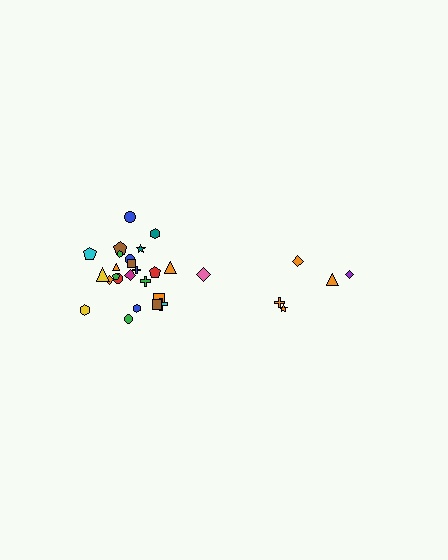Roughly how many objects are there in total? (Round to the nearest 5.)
Roughly 30 objects in total.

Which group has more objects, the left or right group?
The left group.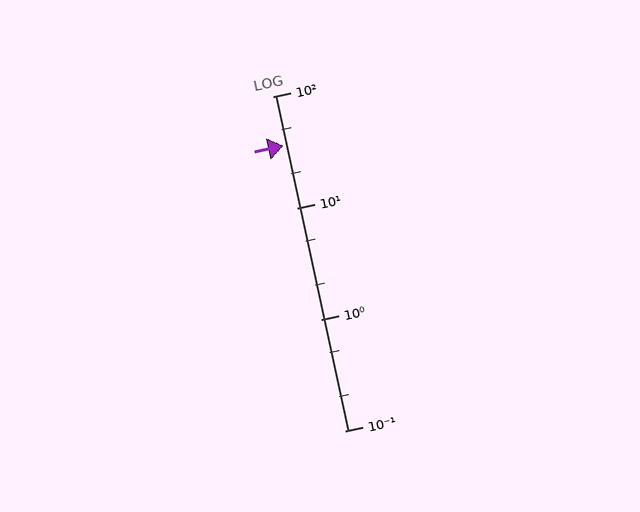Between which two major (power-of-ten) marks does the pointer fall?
The pointer is between 10 and 100.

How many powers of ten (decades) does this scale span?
The scale spans 3 decades, from 0.1 to 100.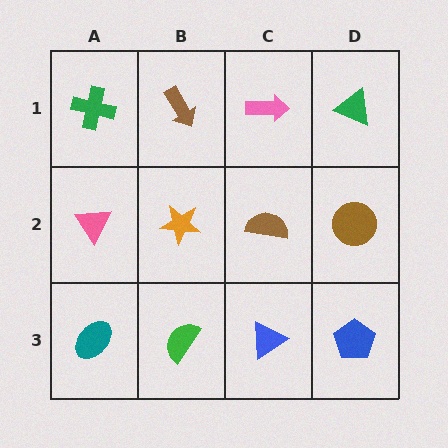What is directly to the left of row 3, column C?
A green semicircle.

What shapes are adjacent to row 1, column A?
A pink triangle (row 2, column A), a brown arrow (row 1, column B).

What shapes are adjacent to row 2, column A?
A green cross (row 1, column A), a teal ellipse (row 3, column A), an orange star (row 2, column B).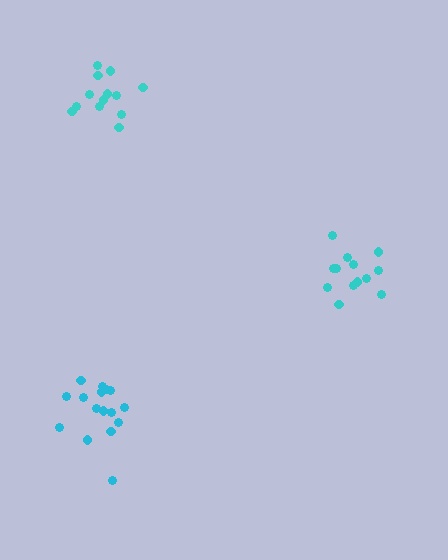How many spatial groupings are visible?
There are 3 spatial groupings.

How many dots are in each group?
Group 1: 13 dots, Group 2: 13 dots, Group 3: 16 dots (42 total).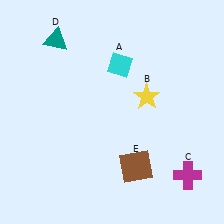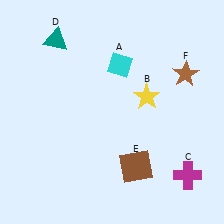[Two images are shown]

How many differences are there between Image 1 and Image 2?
There is 1 difference between the two images.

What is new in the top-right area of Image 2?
A brown star (F) was added in the top-right area of Image 2.